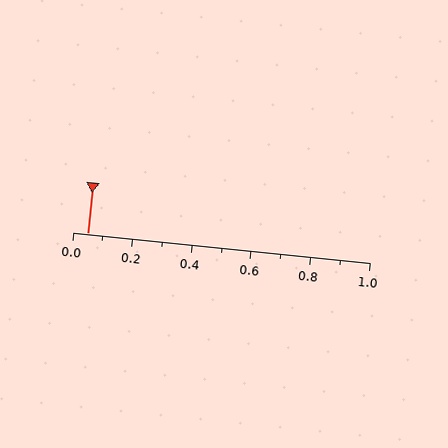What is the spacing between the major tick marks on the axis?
The major ticks are spaced 0.2 apart.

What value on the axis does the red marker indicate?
The marker indicates approximately 0.05.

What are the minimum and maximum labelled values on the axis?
The axis runs from 0.0 to 1.0.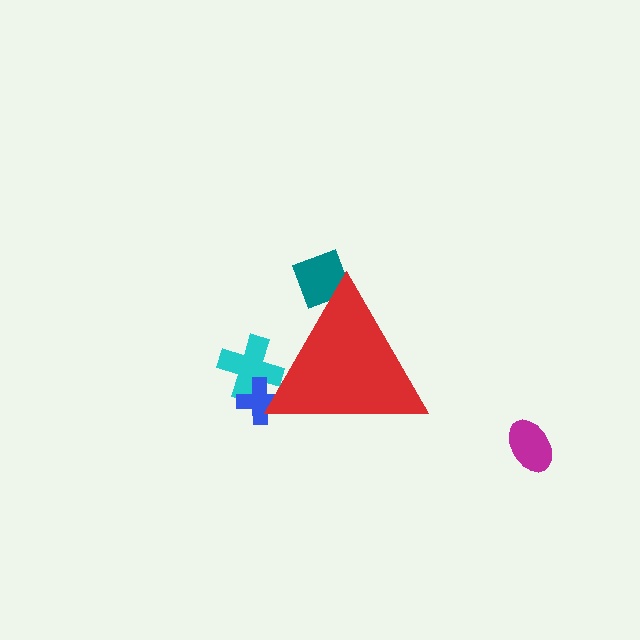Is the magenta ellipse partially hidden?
No, the magenta ellipse is fully visible.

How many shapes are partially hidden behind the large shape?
3 shapes are partially hidden.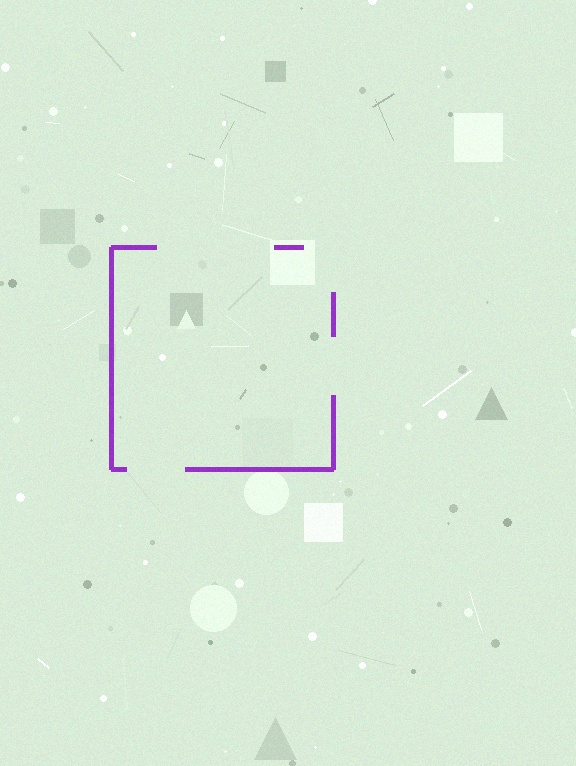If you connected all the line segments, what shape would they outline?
They would outline a square.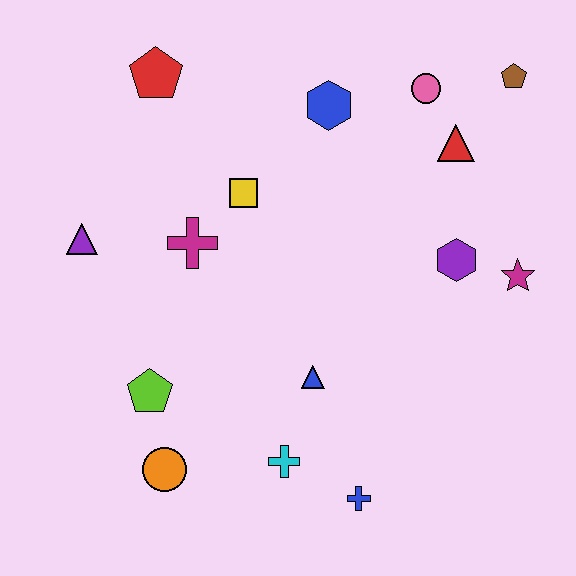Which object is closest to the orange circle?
The lime pentagon is closest to the orange circle.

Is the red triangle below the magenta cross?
No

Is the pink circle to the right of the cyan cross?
Yes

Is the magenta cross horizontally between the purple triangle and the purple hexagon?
Yes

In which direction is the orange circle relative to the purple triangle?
The orange circle is below the purple triangle.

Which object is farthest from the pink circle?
The orange circle is farthest from the pink circle.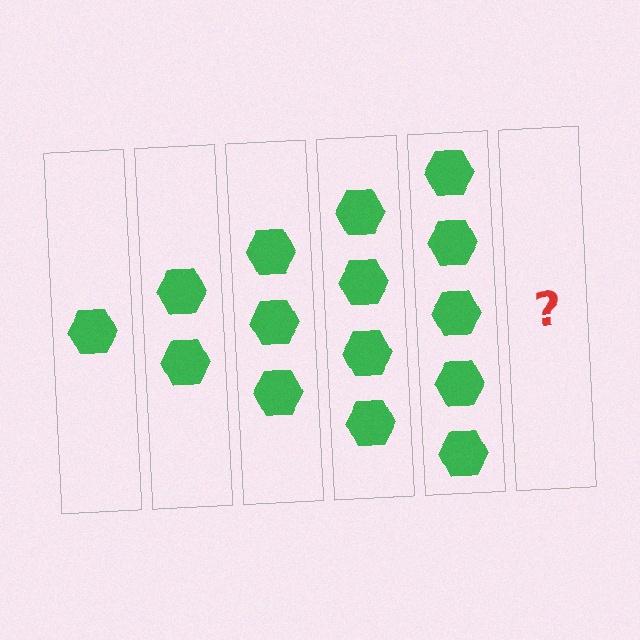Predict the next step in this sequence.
The next step is 6 hexagons.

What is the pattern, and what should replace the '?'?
The pattern is that each step adds one more hexagon. The '?' should be 6 hexagons.